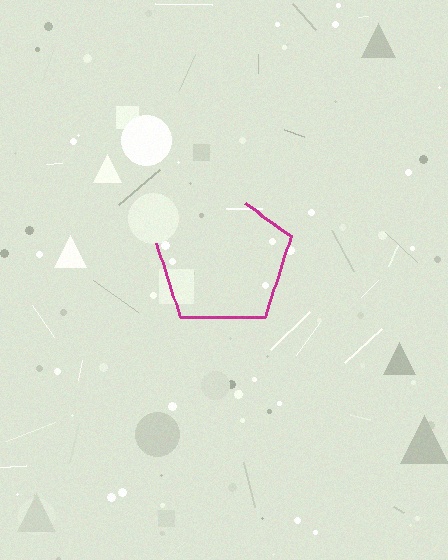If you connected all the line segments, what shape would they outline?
They would outline a pentagon.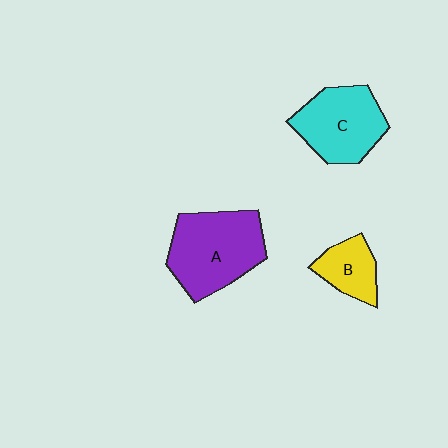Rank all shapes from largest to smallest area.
From largest to smallest: A (purple), C (cyan), B (yellow).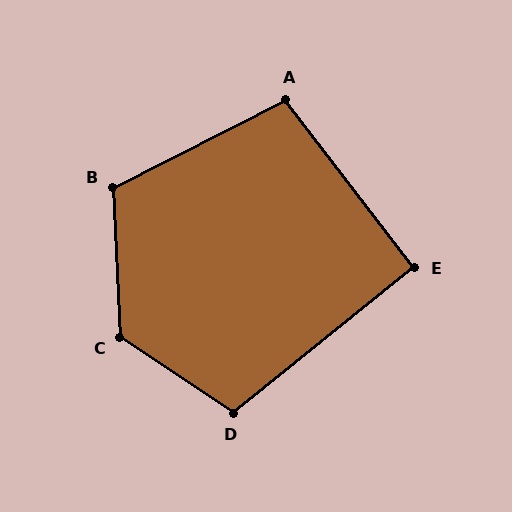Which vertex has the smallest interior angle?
E, at approximately 91 degrees.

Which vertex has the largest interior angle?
C, at approximately 126 degrees.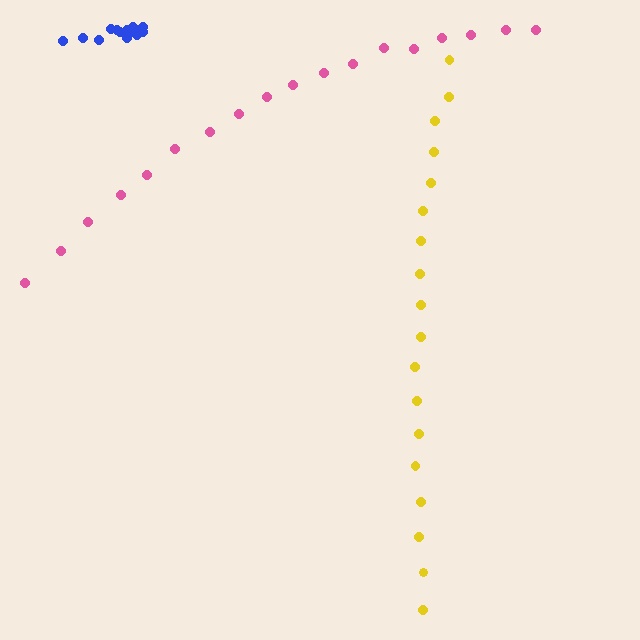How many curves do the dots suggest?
There are 3 distinct paths.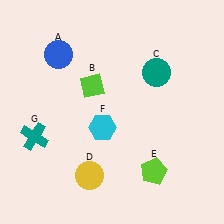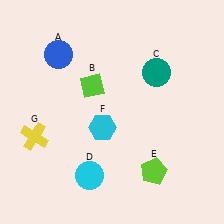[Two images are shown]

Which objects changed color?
D changed from yellow to cyan. G changed from teal to yellow.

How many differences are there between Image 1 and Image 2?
There are 2 differences between the two images.